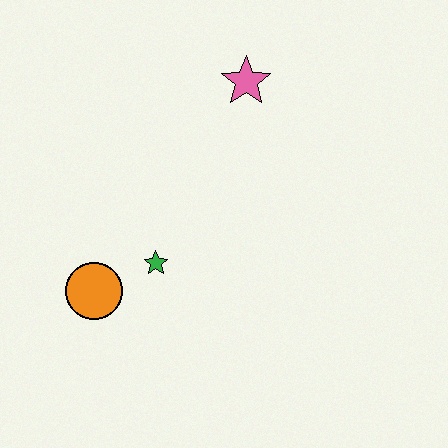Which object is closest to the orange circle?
The green star is closest to the orange circle.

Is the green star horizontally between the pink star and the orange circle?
Yes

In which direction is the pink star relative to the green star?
The pink star is above the green star.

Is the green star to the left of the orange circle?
No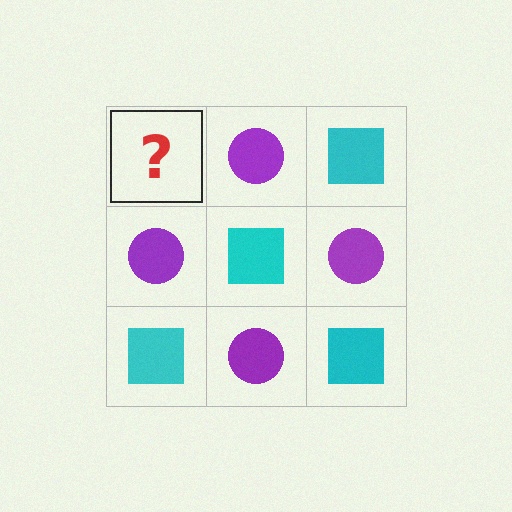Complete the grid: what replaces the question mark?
The question mark should be replaced with a cyan square.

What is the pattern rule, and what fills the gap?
The rule is that it alternates cyan square and purple circle in a checkerboard pattern. The gap should be filled with a cyan square.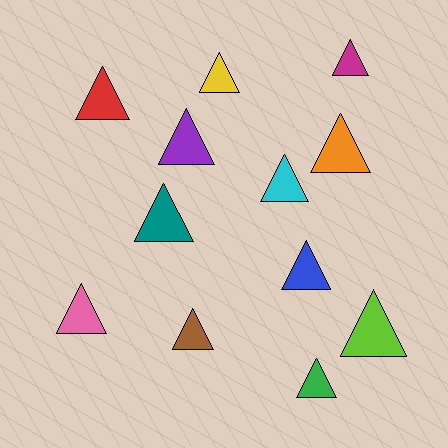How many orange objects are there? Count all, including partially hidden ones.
There is 1 orange object.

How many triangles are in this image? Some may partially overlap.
There are 12 triangles.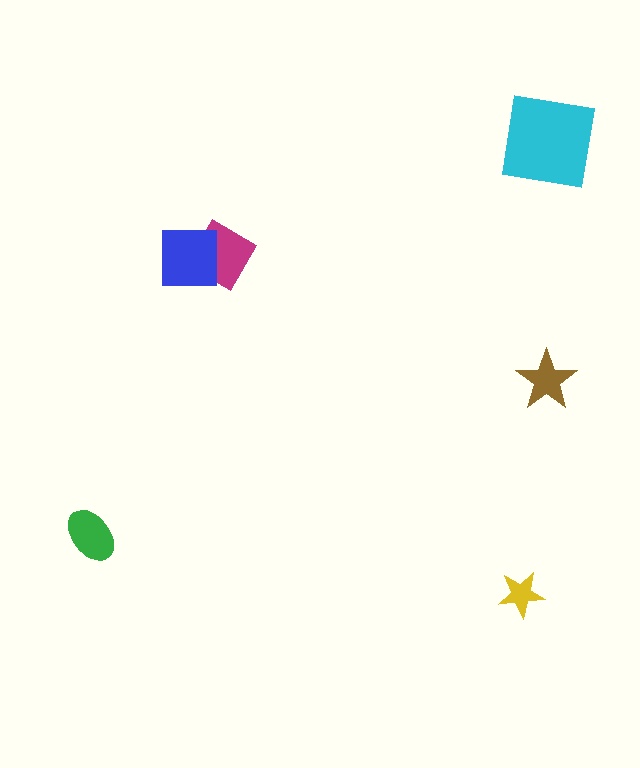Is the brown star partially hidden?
No, no other shape covers it.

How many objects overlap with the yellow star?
0 objects overlap with the yellow star.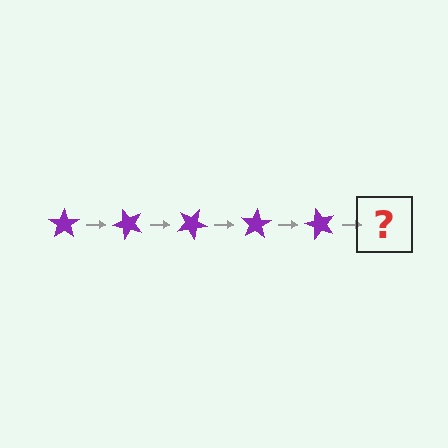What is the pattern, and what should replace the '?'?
The pattern is that the star rotates 50 degrees each step. The '?' should be a purple star rotated 250 degrees.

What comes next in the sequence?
The next element should be a purple star rotated 250 degrees.